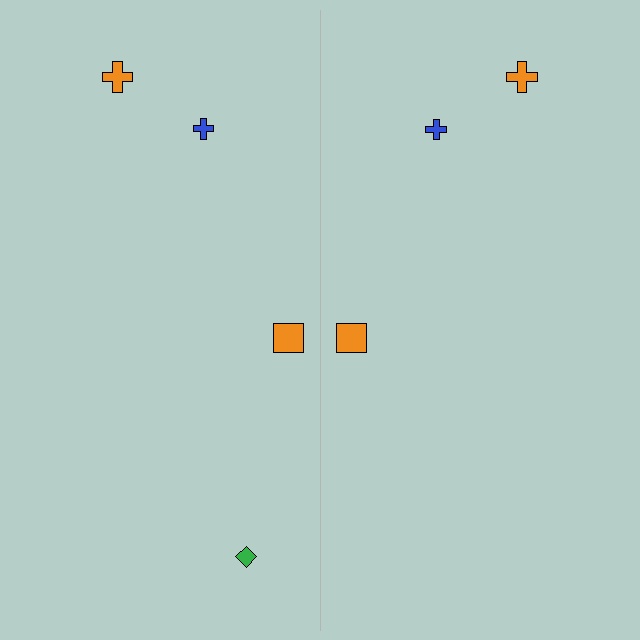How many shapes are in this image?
There are 7 shapes in this image.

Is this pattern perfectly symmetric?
No, the pattern is not perfectly symmetric. A green diamond is missing from the right side.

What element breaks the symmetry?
A green diamond is missing from the right side.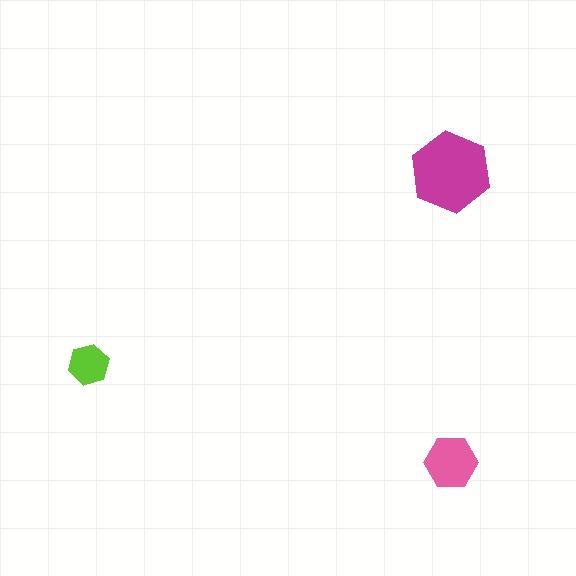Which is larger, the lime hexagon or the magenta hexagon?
The magenta one.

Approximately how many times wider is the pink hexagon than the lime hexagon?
About 1.5 times wider.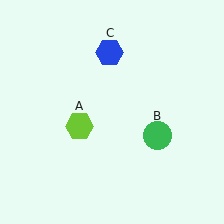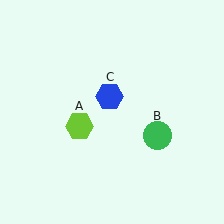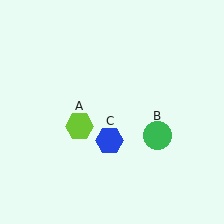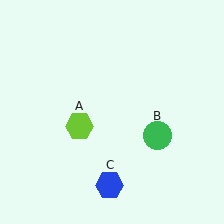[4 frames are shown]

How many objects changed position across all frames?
1 object changed position: blue hexagon (object C).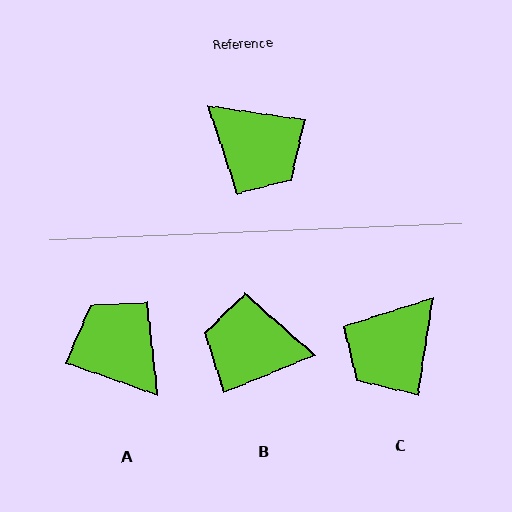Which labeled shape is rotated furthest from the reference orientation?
A, about 169 degrees away.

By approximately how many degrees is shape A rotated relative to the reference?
Approximately 169 degrees counter-clockwise.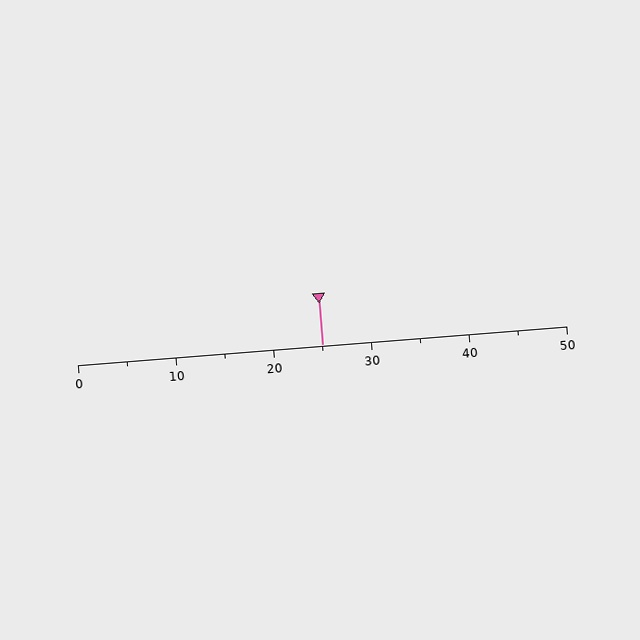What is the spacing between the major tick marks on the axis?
The major ticks are spaced 10 apart.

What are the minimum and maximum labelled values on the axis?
The axis runs from 0 to 50.